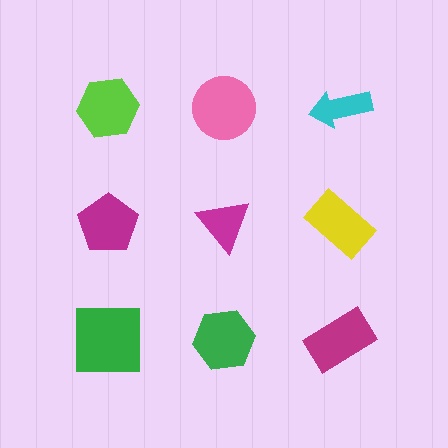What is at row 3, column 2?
A green hexagon.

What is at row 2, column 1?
A magenta pentagon.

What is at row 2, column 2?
A magenta triangle.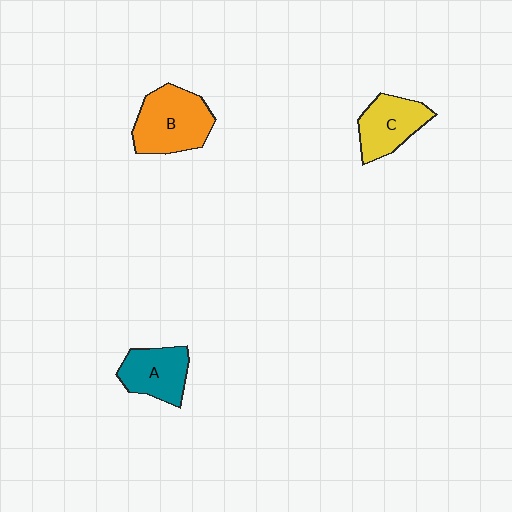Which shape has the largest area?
Shape B (orange).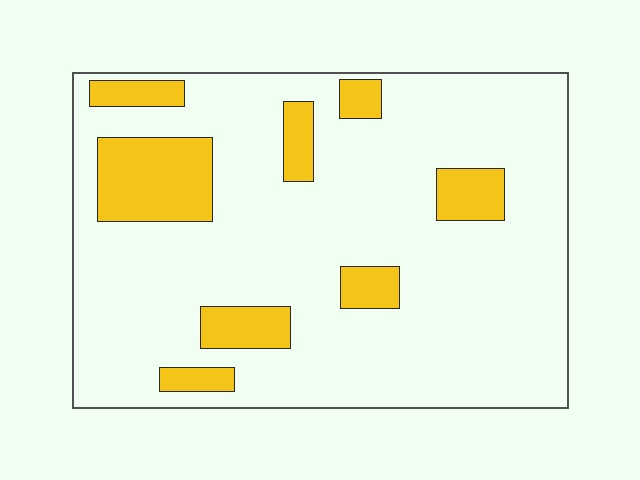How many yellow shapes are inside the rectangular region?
8.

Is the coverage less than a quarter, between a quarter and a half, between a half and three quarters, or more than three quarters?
Less than a quarter.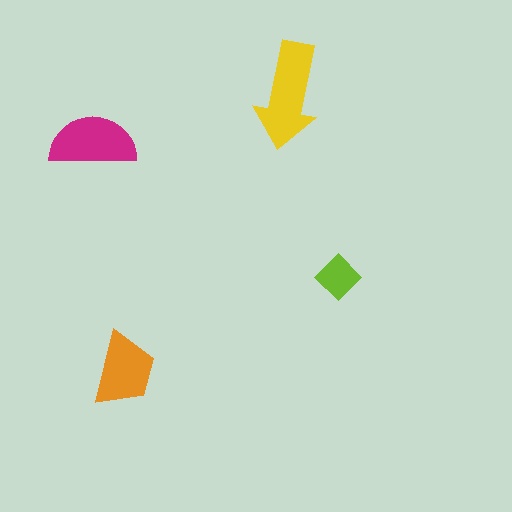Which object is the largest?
The yellow arrow.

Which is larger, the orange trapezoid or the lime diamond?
The orange trapezoid.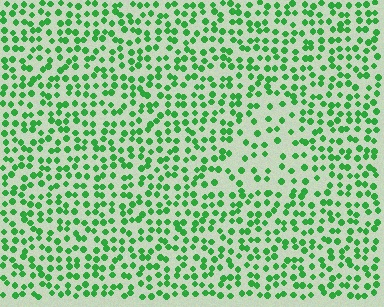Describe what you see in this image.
The image contains small green elements arranged at two different densities. A triangle-shaped region is visible where the elements are less densely packed than the surrounding area.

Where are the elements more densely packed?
The elements are more densely packed outside the triangle boundary.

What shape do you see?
I see a triangle.